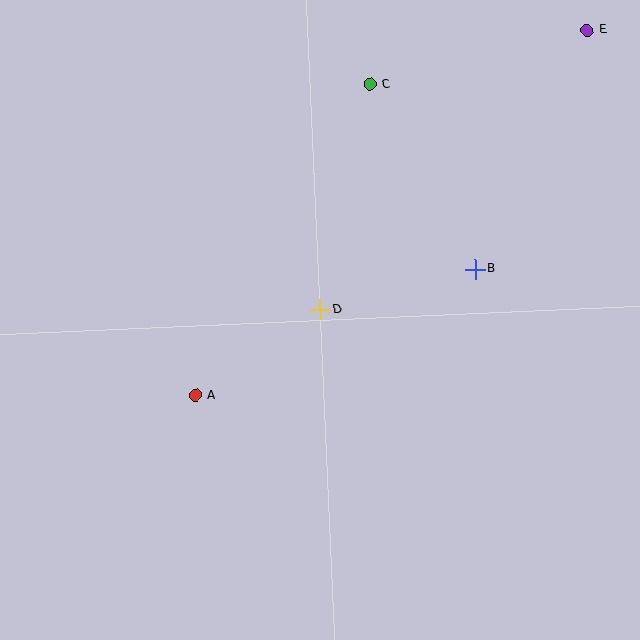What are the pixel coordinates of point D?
Point D is at (320, 310).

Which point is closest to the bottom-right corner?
Point B is closest to the bottom-right corner.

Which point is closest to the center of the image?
Point D at (320, 310) is closest to the center.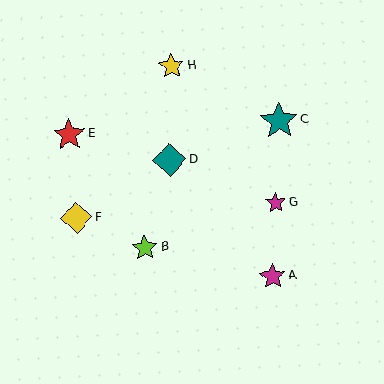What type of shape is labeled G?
Shape G is a magenta star.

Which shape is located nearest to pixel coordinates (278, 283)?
The magenta star (labeled A) at (273, 276) is nearest to that location.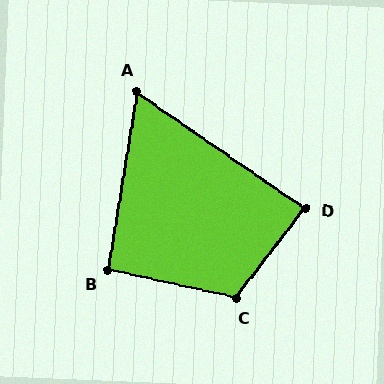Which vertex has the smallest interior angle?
A, at approximately 65 degrees.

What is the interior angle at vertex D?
Approximately 87 degrees (approximately right).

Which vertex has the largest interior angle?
C, at approximately 115 degrees.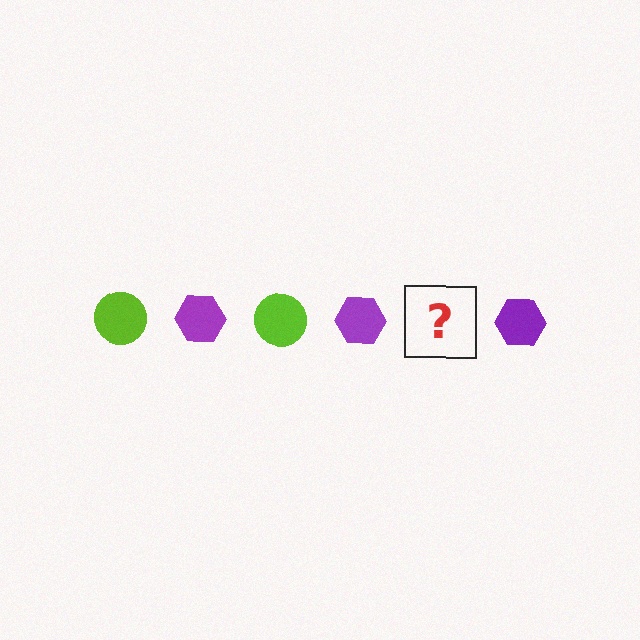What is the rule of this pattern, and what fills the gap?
The rule is that the pattern alternates between lime circle and purple hexagon. The gap should be filled with a lime circle.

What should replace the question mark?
The question mark should be replaced with a lime circle.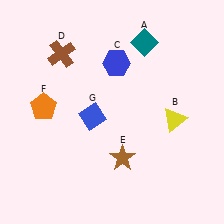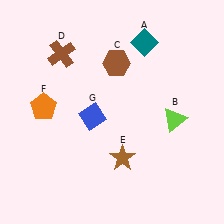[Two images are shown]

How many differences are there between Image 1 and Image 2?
There are 2 differences between the two images.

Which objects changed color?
B changed from yellow to lime. C changed from blue to brown.